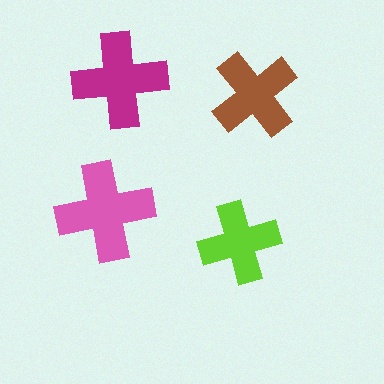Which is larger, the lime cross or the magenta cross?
The magenta one.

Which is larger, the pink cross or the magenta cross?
The pink one.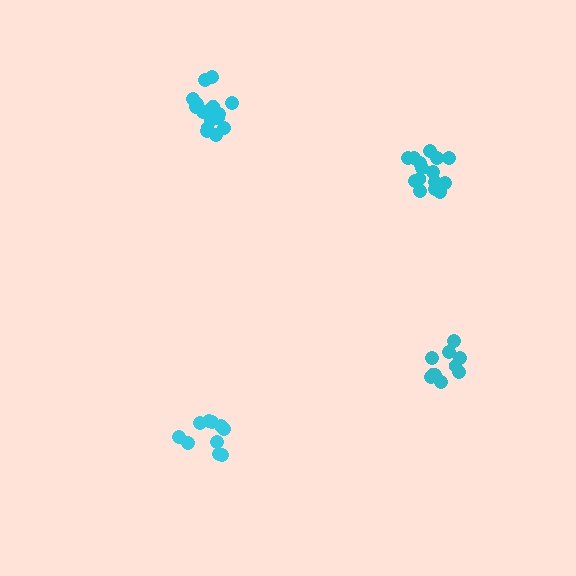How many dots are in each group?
Group 1: 10 dots, Group 2: 15 dots, Group 3: 16 dots, Group 4: 10 dots (51 total).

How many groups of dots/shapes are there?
There are 4 groups.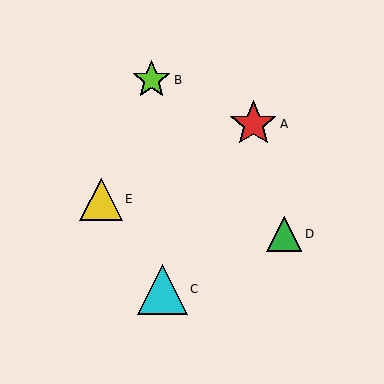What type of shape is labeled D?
Shape D is a green triangle.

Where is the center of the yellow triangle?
The center of the yellow triangle is at (101, 199).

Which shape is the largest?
The cyan triangle (labeled C) is the largest.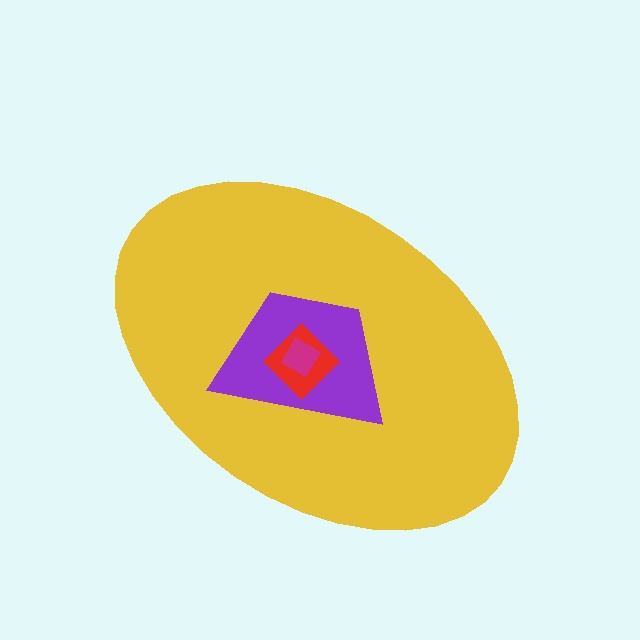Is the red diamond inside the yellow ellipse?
Yes.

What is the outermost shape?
The yellow ellipse.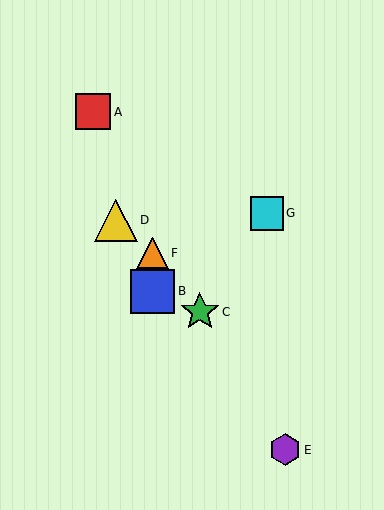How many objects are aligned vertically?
2 objects (B, F) are aligned vertically.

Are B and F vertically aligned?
Yes, both are at x≈153.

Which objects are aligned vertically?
Objects B, F are aligned vertically.